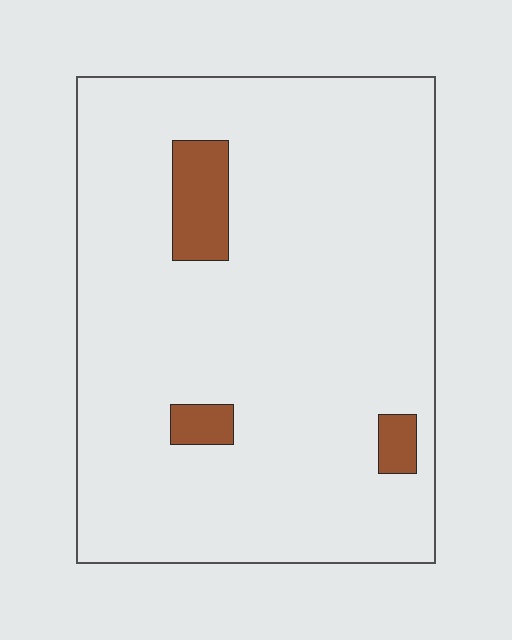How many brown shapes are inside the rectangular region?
3.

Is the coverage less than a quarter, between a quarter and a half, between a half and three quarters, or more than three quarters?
Less than a quarter.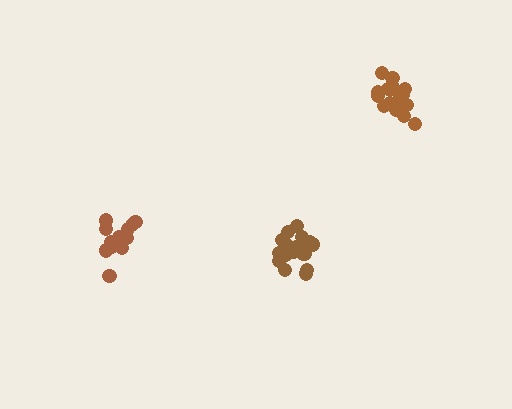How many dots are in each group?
Group 1: 18 dots, Group 2: 18 dots, Group 3: 15 dots (51 total).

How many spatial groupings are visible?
There are 3 spatial groupings.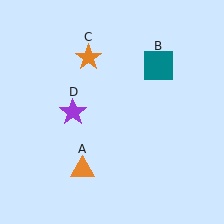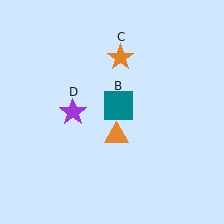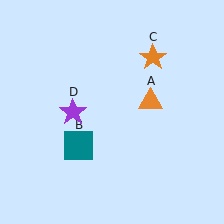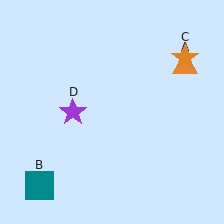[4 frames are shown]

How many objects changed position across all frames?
3 objects changed position: orange triangle (object A), teal square (object B), orange star (object C).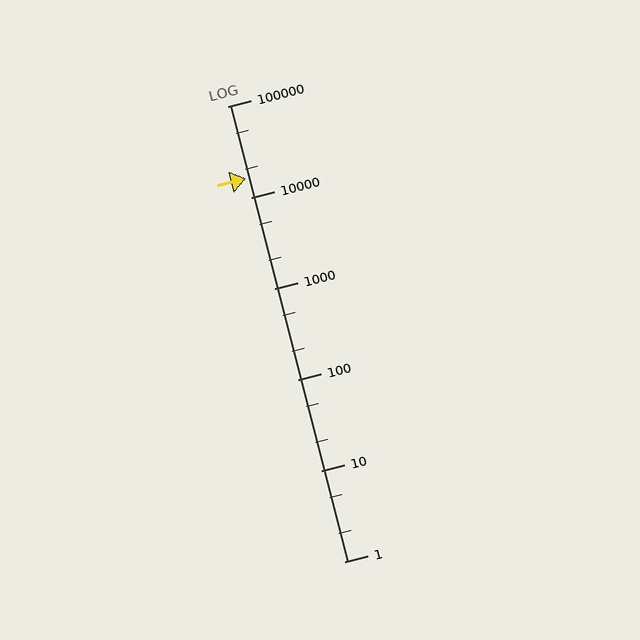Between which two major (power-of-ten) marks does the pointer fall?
The pointer is between 10000 and 100000.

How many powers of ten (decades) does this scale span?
The scale spans 5 decades, from 1 to 100000.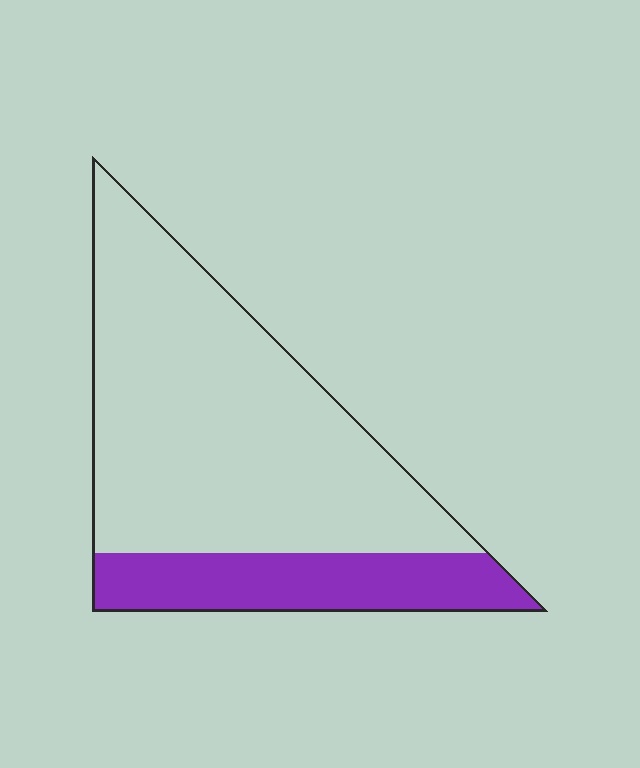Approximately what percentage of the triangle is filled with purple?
Approximately 25%.